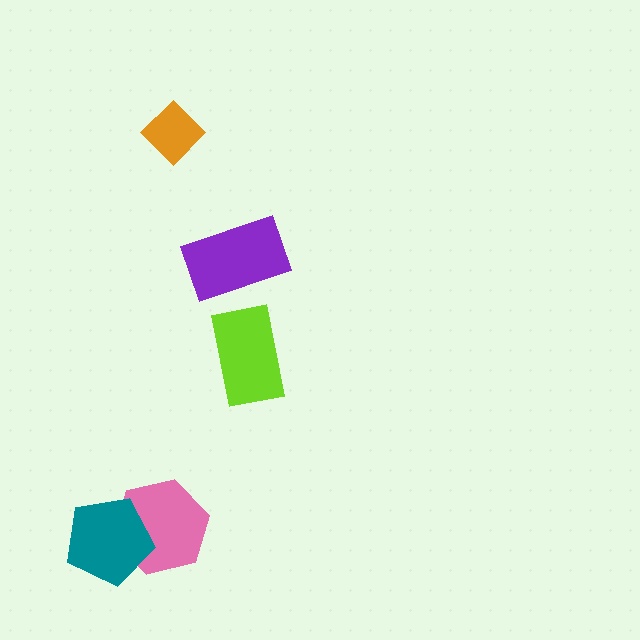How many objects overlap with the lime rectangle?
0 objects overlap with the lime rectangle.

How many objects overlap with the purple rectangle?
0 objects overlap with the purple rectangle.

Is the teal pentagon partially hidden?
No, no other shape covers it.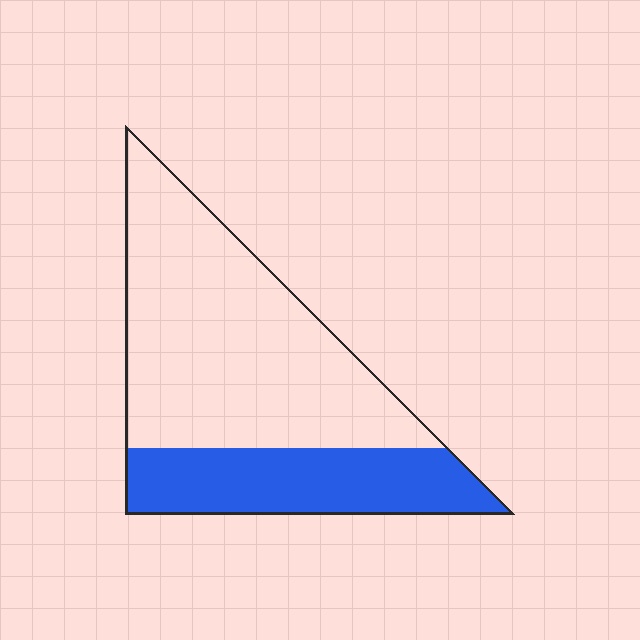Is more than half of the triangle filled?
No.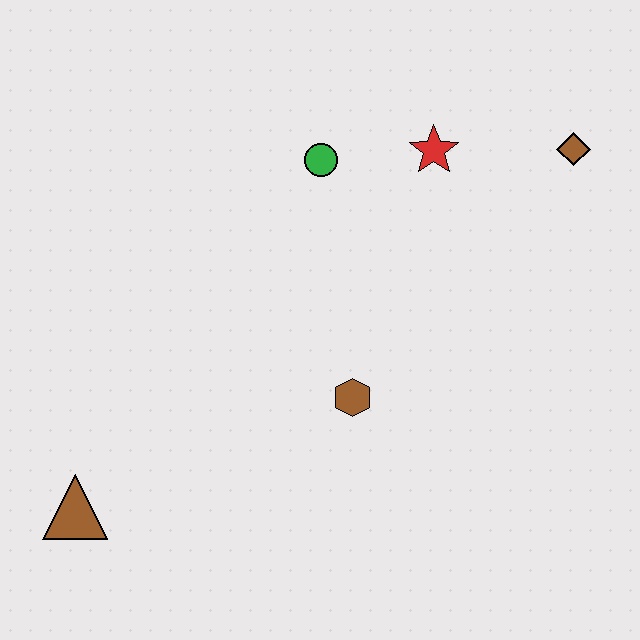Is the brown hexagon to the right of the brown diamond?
No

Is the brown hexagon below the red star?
Yes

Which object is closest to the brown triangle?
The brown hexagon is closest to the brown triangle.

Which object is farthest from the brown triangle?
The brown diamond is farthest from the brown triangle.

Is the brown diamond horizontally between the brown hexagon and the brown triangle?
No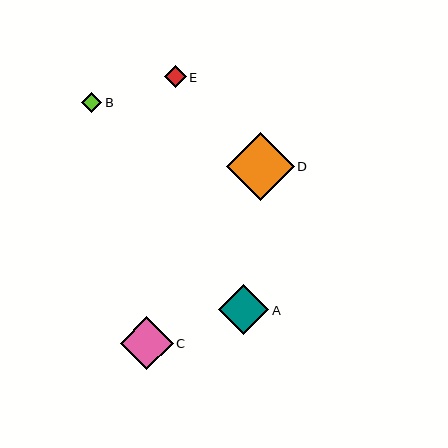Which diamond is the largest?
Diamond D is the largest with a size of approximately 67 pixels.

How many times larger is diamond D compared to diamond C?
Diamond D is approximately 1.3 times the size of diamond C.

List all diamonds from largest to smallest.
From largest to smallest: D, C, A, E, B.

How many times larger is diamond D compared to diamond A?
Diamond D is approximately 1.3 times the size of diamond A.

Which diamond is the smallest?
Diamond B is the smallest with a size of approximately 20 pixels.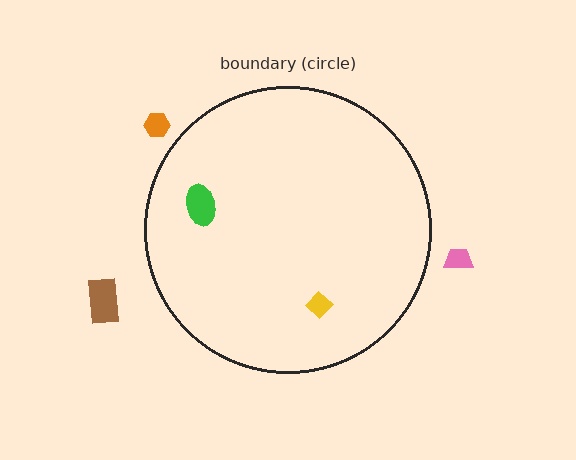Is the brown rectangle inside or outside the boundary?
Outside.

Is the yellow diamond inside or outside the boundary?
Inside.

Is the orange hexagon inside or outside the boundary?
Outside.